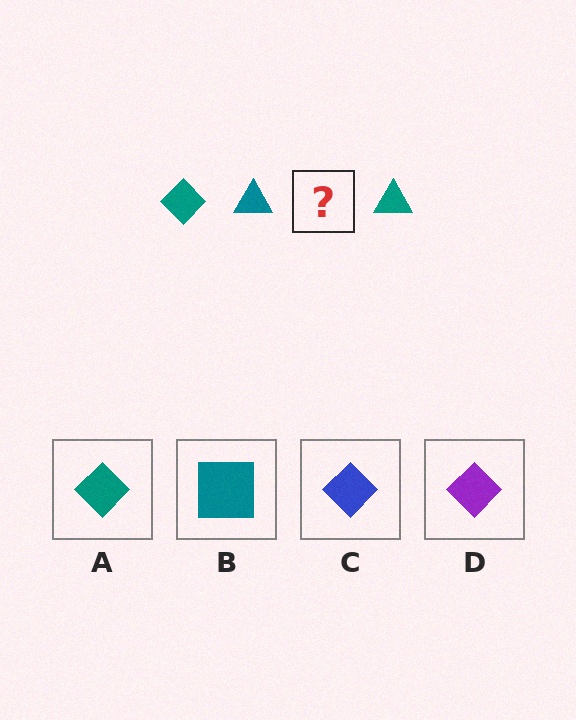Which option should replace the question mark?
Option A.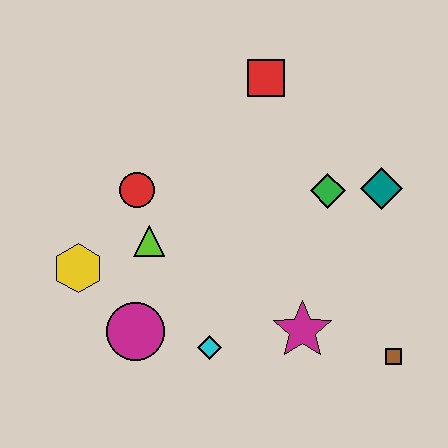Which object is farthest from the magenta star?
The red square is farthest from the magenta star.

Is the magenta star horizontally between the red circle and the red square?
No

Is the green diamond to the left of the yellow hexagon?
No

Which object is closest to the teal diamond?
The green diamond is closest to the teal diamond.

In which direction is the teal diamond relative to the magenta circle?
The teal diamond is to the right of the magenta circle.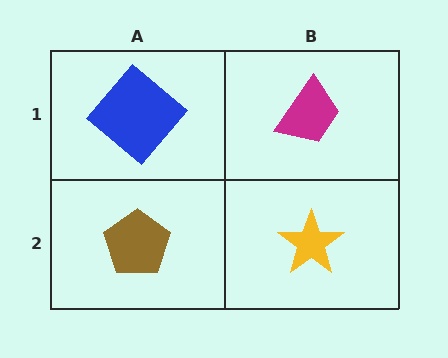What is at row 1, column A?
A blue diamond.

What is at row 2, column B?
A yellow star.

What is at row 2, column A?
A brown pentagon.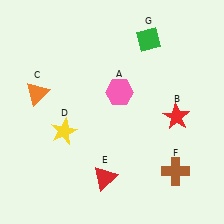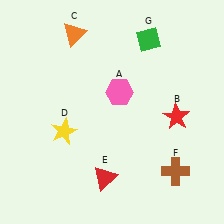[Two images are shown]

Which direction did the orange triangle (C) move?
The orange triangle (C) moved up.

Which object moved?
The orange triangle (C) moved up.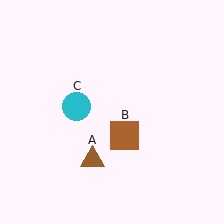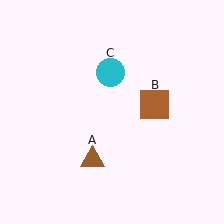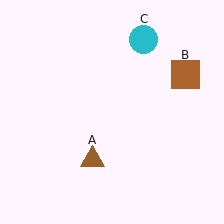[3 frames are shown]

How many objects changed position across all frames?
2 objects changed position: brown square (object B), cyan circle (object C).